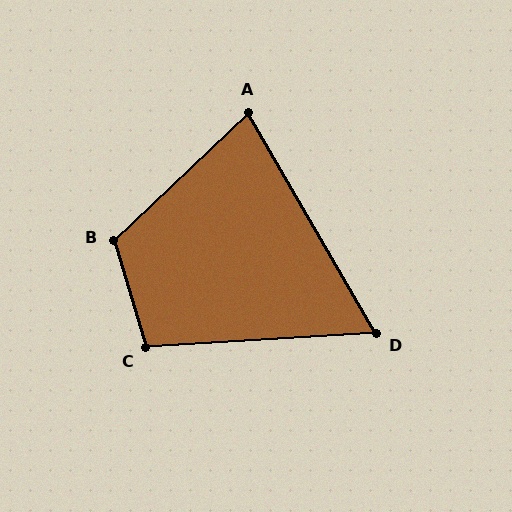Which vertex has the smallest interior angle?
D, at approximately 63 degrees.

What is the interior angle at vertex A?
Approximately 77 degrees (acute).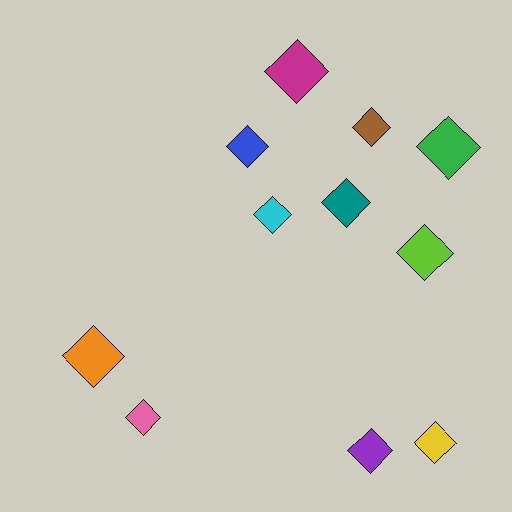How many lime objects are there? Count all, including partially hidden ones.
There is 1 lime object.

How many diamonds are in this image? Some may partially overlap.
There are 11 diamonds.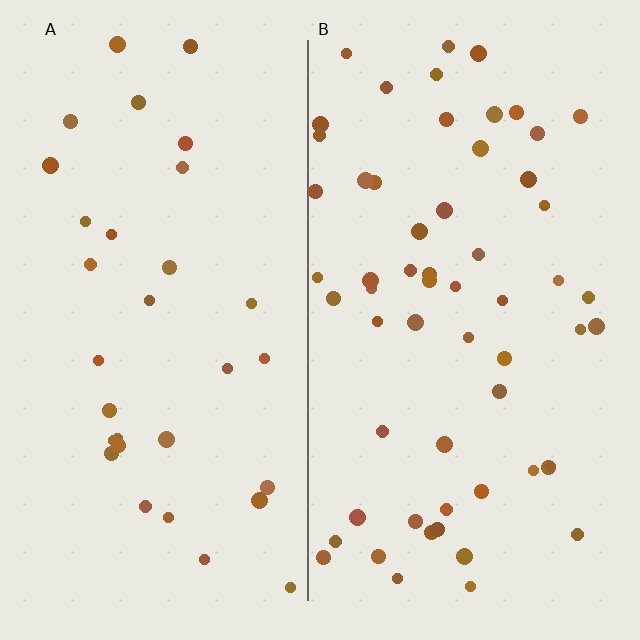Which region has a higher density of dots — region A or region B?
B (the right).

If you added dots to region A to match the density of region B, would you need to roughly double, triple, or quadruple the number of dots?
Approximately double.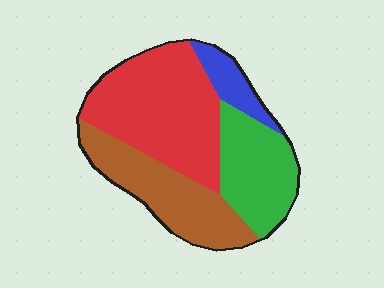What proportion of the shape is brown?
Brown takes up between a quarter and a half of the shape.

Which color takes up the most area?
Red, at roughly 40%.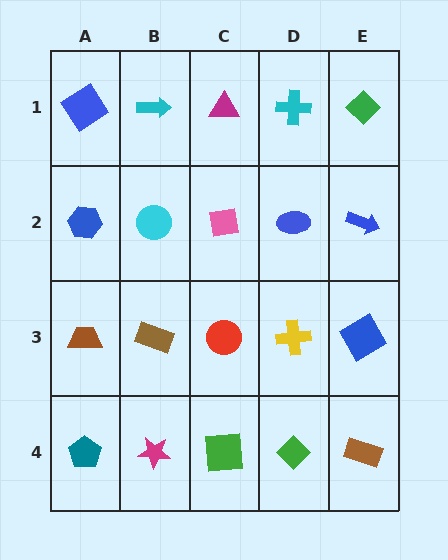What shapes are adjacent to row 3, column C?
A pink square (row 2, column C), a green square (row 4, column C), a brown rectangle (row 3, column B), a yellow cross (row 3, column D).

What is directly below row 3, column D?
A green diamond.